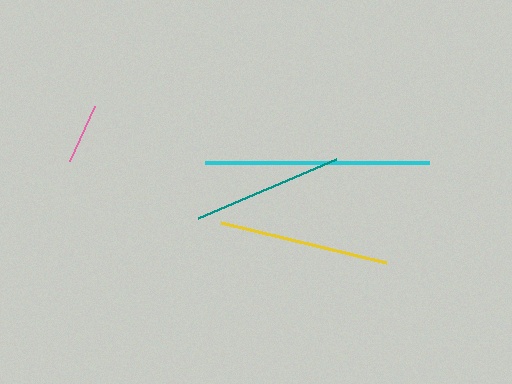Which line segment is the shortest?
The pink line is the shortest at approximately 61 pixels.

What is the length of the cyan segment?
The cyan segment is approximately 225 pixels long.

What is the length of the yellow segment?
The yellow segment is approximately 170 pixels long.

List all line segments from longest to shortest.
From longest to shortest: cyan, yellow, teal, pink.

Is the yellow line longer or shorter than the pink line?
The yellow line is longer than the pink line.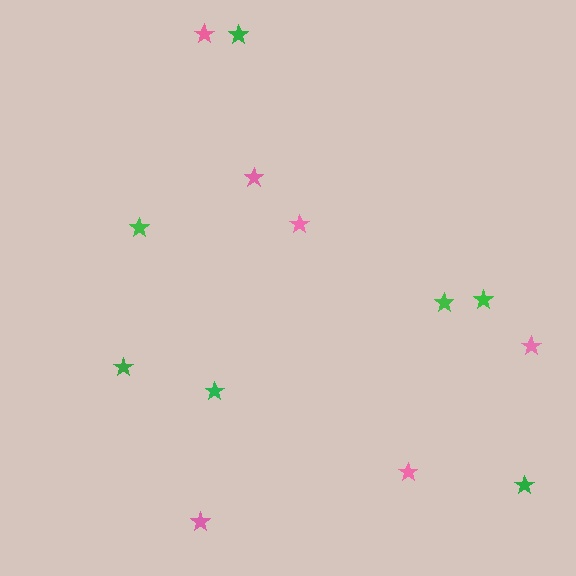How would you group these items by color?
There are 2 groups: one group of green stars (7) and one group of pink stars (6).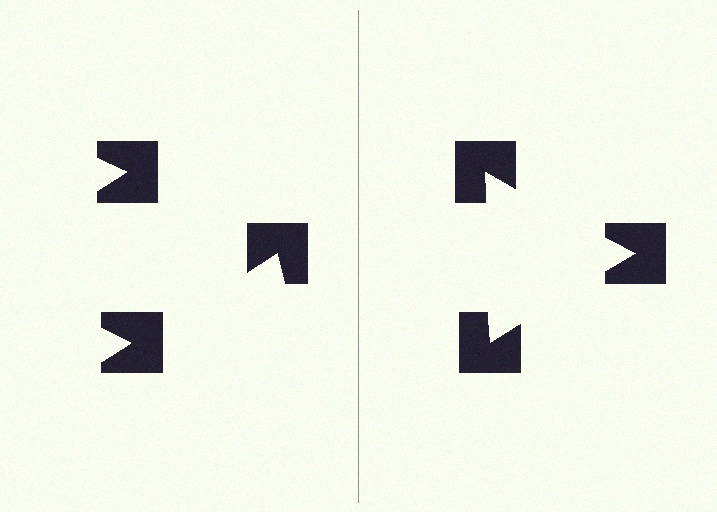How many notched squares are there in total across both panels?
6 — 3 on each side.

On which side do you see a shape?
An illusory triangle appears on the right side. On the left side the wedge cuts are rotated, so no coherent shape forms.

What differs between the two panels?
The notched squares are positioned identically on both sides; only the wedge orientations differ. On the right they align to a triangle; on the left they are misaligned.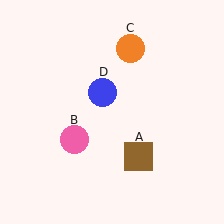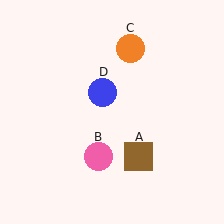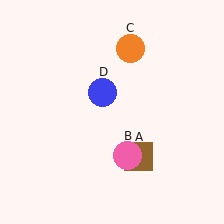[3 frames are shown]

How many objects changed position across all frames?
1 object changed position: pink circle (object B).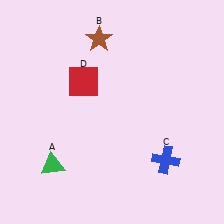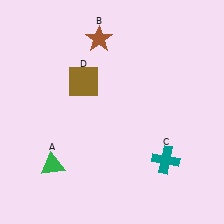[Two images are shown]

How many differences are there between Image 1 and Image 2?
There are 2 differences between the two images.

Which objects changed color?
C changed from blue to teal. D changed from red to brown.